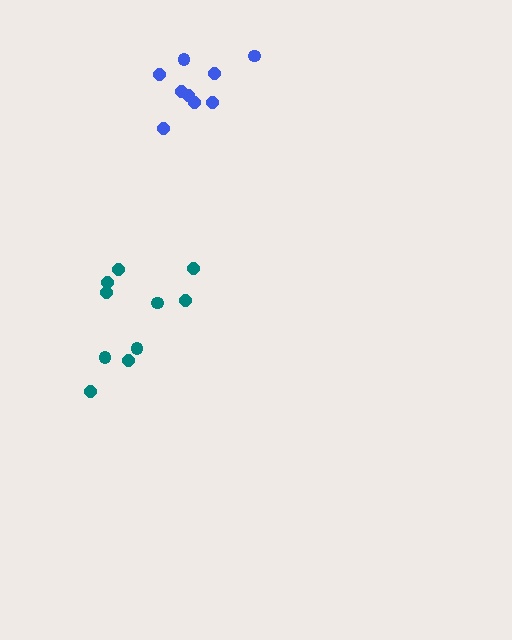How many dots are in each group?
Group 1: 9 dots, Group 2: 10 dots (19 total).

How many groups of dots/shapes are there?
There are 2 groups.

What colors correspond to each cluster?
The clusters are colored: blue, teal.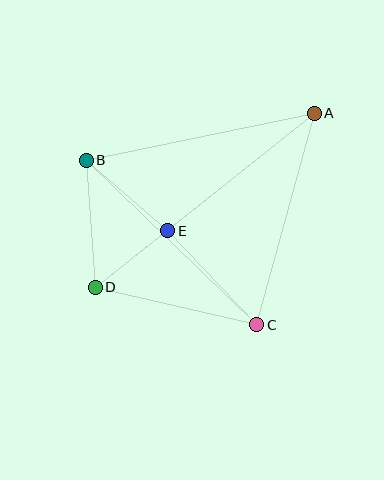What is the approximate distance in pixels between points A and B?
The distance between A and B is approximately 233 pixels.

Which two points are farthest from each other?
Points A and D are farthest from each other.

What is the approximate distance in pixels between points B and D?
The distance between B and D is approximately 127 pixels.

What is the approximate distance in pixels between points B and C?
The distance between B and C is approximately 237 pixels.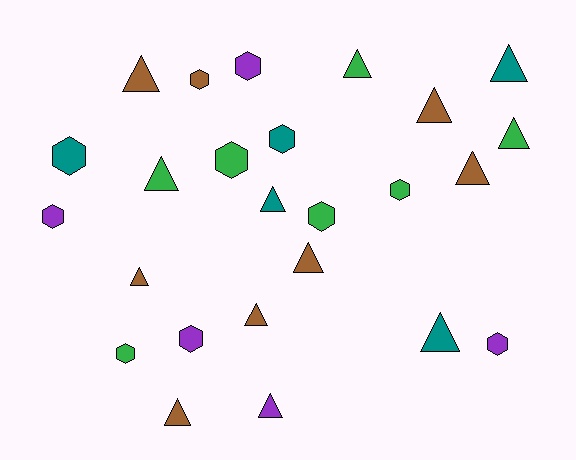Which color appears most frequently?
Brown, with 8 objects.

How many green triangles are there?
There are 3 green triangles.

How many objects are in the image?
There are 25 objects.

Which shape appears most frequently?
Triangle, with 14 objects.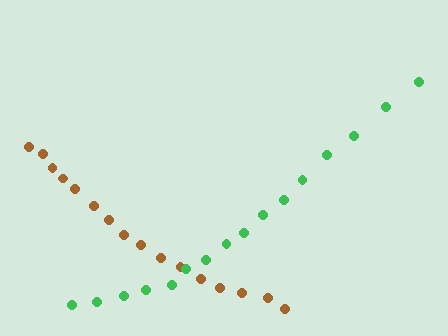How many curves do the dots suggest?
There are 2 distinct paths.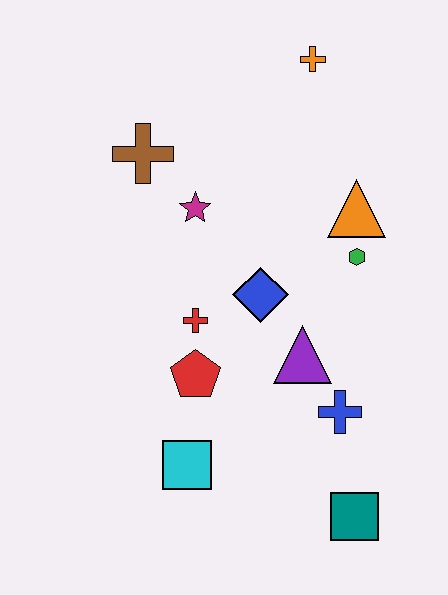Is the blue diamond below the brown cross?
Yes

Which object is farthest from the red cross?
The orange cross is farthest from the red cross.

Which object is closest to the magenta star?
The brown cross is closest to the magenta star.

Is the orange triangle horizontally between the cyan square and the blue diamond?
No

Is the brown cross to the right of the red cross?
No